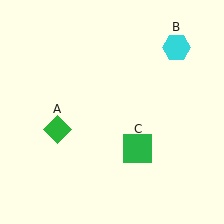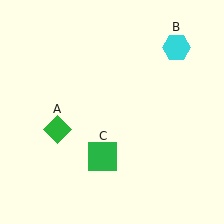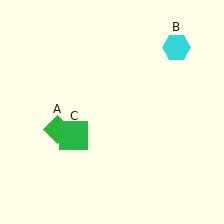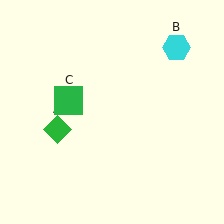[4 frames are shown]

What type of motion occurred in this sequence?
The green square (object C) rotated clockwise around the center of the scene.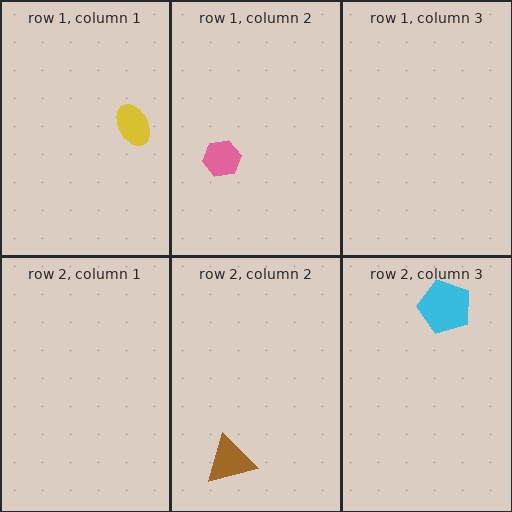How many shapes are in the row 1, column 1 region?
1.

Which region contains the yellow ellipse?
The row 1, column 1 region.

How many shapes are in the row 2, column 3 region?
1.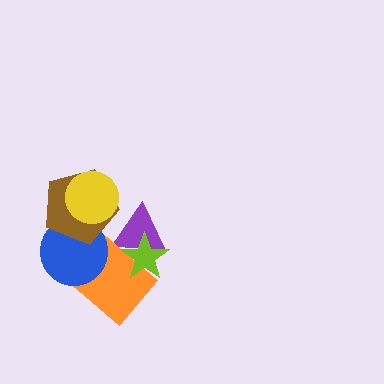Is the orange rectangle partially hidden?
Yes, it is partially covered by another shape.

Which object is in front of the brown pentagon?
The yellow circle is in front of the brown pentagon.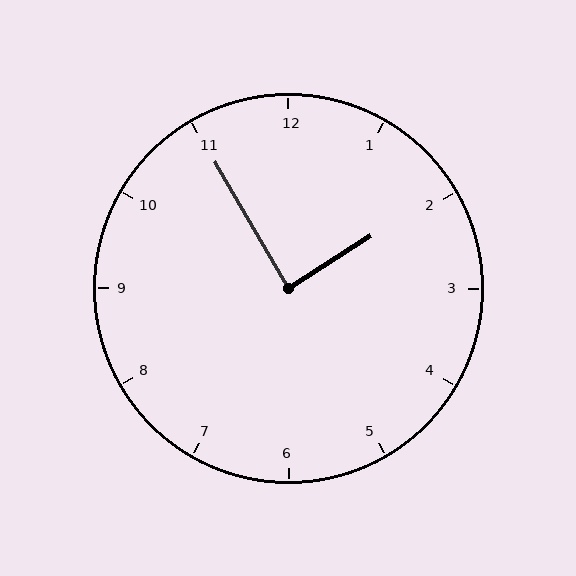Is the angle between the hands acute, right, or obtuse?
It is right.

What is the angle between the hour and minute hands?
Approximately 88 degrees.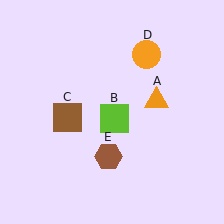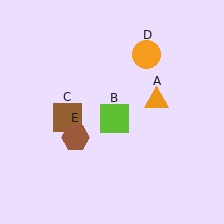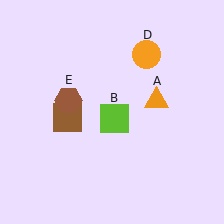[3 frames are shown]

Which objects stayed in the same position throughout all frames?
Orange triangle (object A) and lime square (object B) and brown square (object C) and orange circle (object D) remained stationary.